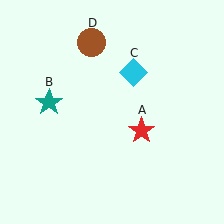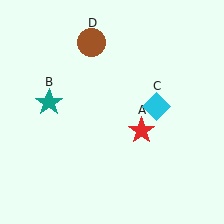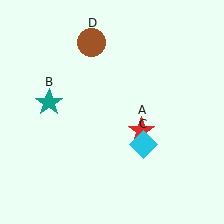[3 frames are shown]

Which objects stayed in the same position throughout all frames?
Red star (object A) and teal star (object B) and brown circle (object D) remained stationary.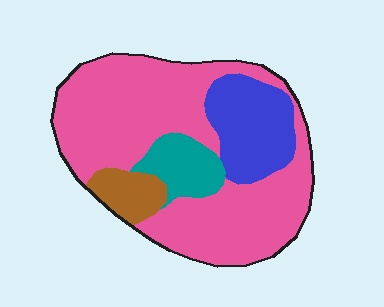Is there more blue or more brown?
Blue.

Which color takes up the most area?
Pink, at roughly 65%.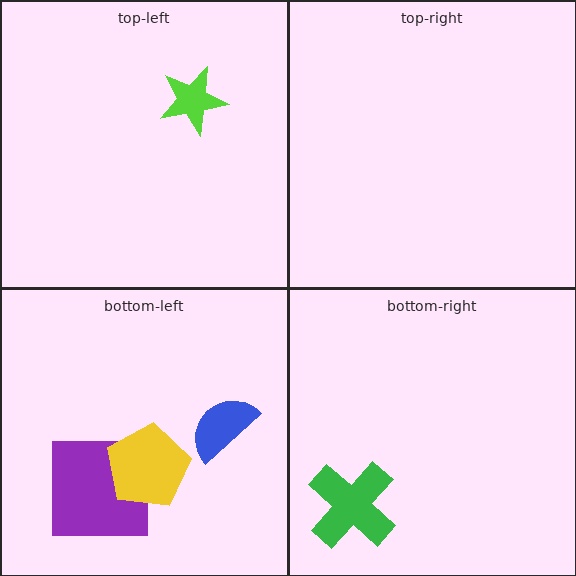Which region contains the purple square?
The bottom-left region.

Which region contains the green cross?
The bottom-right region.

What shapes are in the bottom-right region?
The green cross.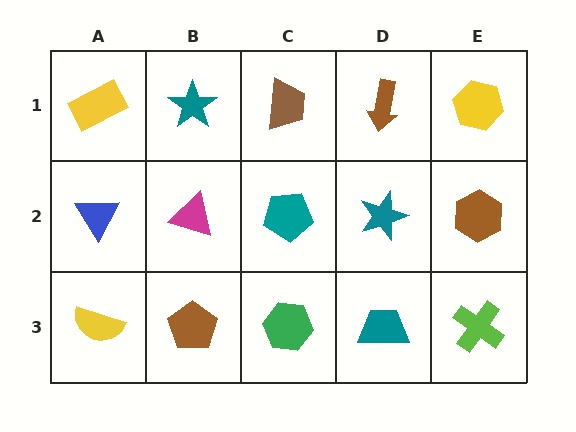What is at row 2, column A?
A blue triangle.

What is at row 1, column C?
A brown trapezoid.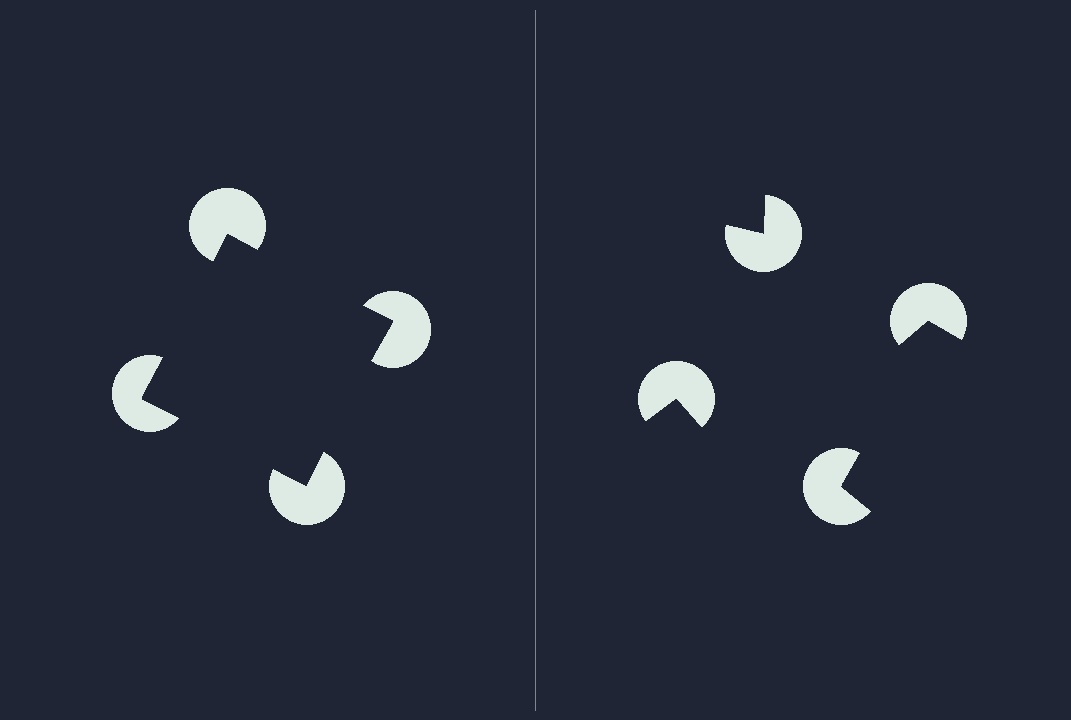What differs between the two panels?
The pac-man discs are positioned identically on both sides; only the wedge orientations differ. On the left they align to a square; on the right they are misaligned.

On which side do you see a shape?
An illusory square appears on the left side. On the right side the wedge cuts are rotated, so no coherent shape forms.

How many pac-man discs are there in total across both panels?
8 — 4 on each side.